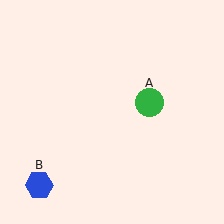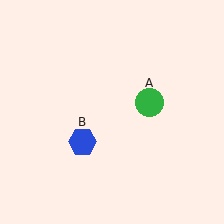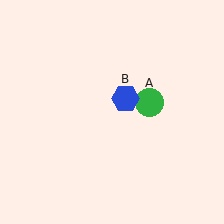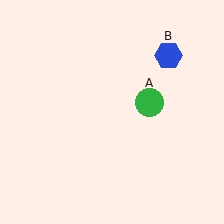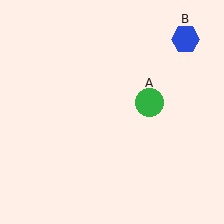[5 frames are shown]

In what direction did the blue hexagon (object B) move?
The blue hexagon (object B) moved up and to the right.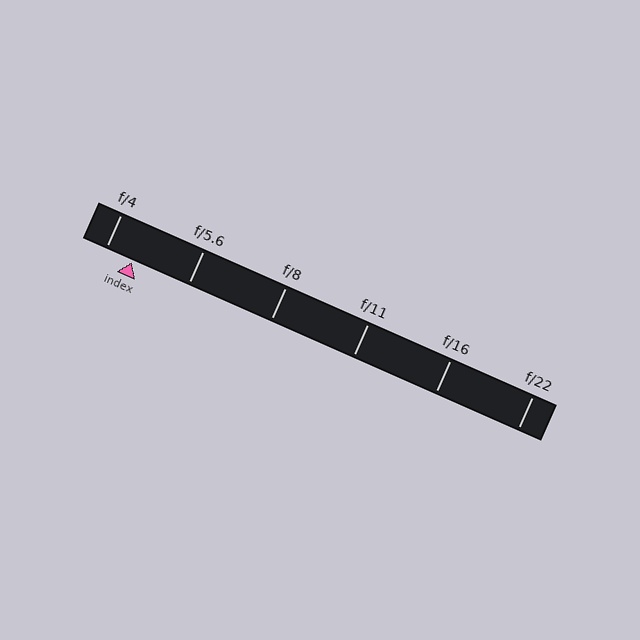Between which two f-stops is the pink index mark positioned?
The index mark is between f/4 and f/5.6.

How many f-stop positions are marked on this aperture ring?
There are 6 f-stop positions marked.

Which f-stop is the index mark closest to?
The index mark is closest to f/4.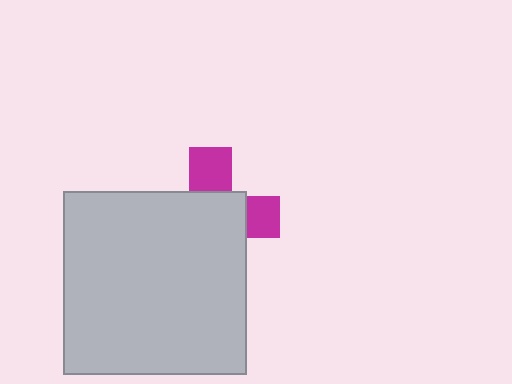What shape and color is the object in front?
The object in front is a light gray square.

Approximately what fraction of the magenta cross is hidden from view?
Roughly 68% of the magenta cross is hidden behind the light gray square.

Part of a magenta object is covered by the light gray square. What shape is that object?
It is a cross.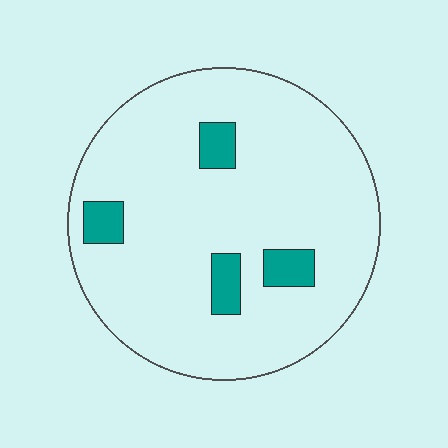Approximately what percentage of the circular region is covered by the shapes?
Approximately 10%.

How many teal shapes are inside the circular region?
4.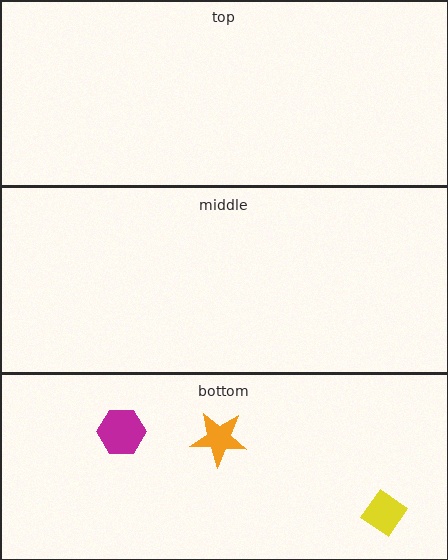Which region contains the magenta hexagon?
The bottom region.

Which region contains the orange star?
The bottom region.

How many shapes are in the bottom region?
3.